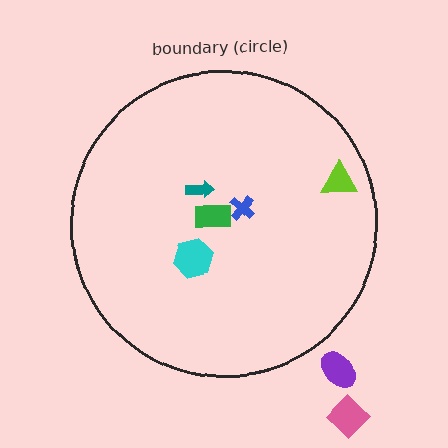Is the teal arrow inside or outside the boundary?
Inside.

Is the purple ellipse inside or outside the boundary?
Outside.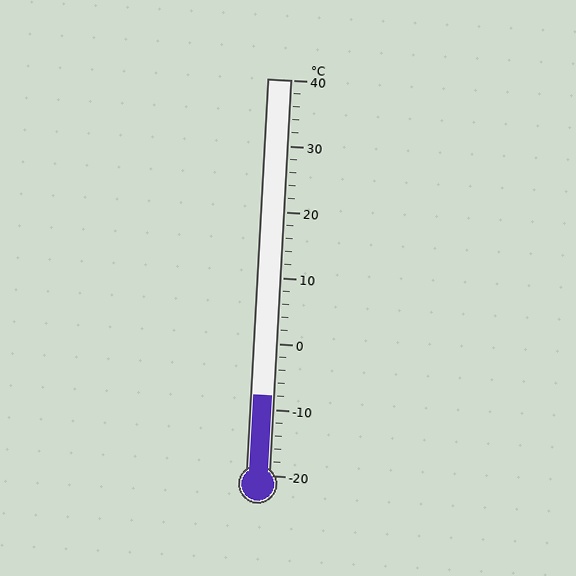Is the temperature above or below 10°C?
The temperature is below 10°C.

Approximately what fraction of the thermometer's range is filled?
The thermometer is filled to approximately 20% of its range.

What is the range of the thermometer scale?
The thermometer scale ranges from -20°C to 40°C.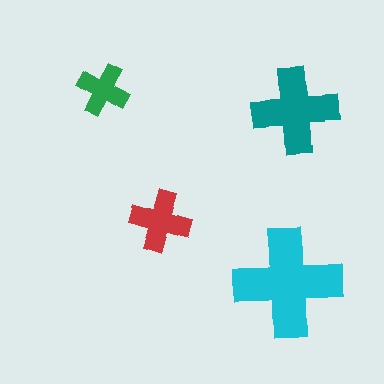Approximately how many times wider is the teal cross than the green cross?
About 1.5 times wider.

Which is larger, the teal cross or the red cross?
The teal one.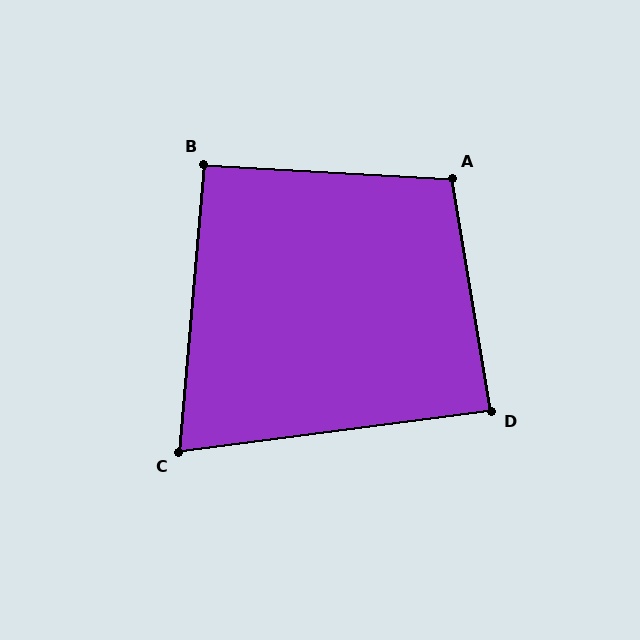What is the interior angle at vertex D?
Approximately 88 degrees (approximately right).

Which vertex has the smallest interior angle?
C, at approximately 77 degrees.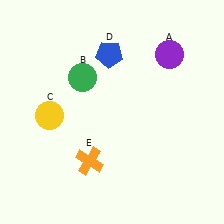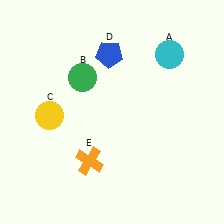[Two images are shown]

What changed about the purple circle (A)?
In Image 1, A is purple. In Image 2, it changed to cyan.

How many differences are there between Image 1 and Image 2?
There is 1 difference between the two images.